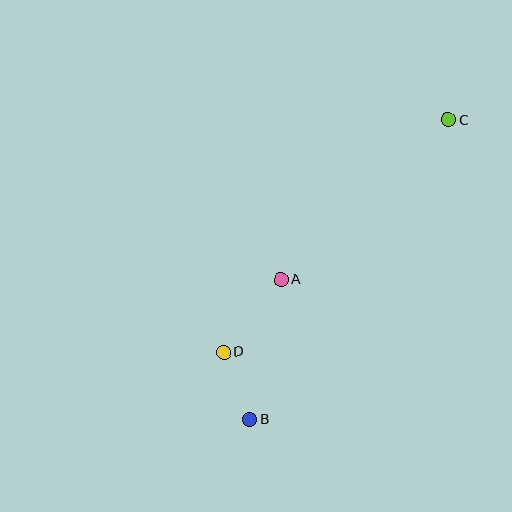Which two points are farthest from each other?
Points B and C are farthest from each other.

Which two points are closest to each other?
Points B and D are closest to each other.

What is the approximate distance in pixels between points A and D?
The distance between A and D is approximately 92 pixels.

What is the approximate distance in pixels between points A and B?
The distance between A and B is approximately 143 pixels.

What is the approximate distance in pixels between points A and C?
The distance between A and C is approximately 231 pixels.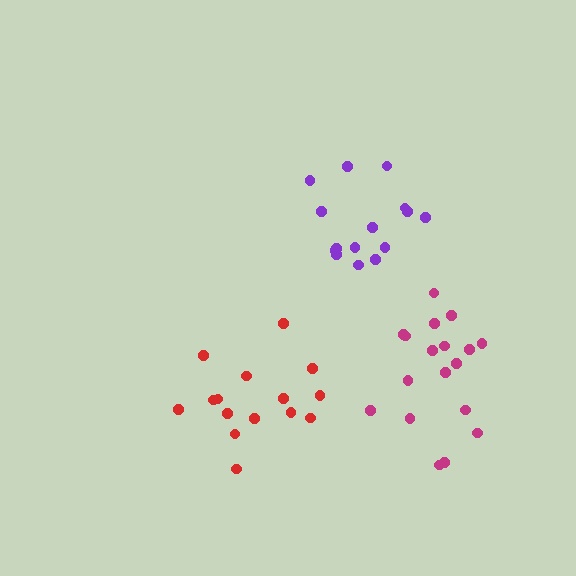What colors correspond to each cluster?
The clusters are colored: purple, red, magenta.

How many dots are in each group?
Group 1: 15 dots, Group 2: 15 dots, Group 3: 18 dots (48 total).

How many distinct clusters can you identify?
There are 3 distinct clusters.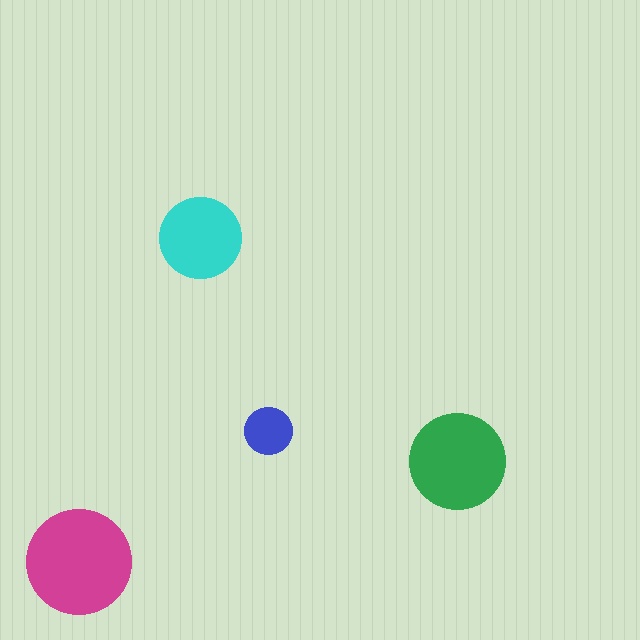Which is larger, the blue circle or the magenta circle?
The magenta one.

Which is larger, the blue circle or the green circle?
The green one.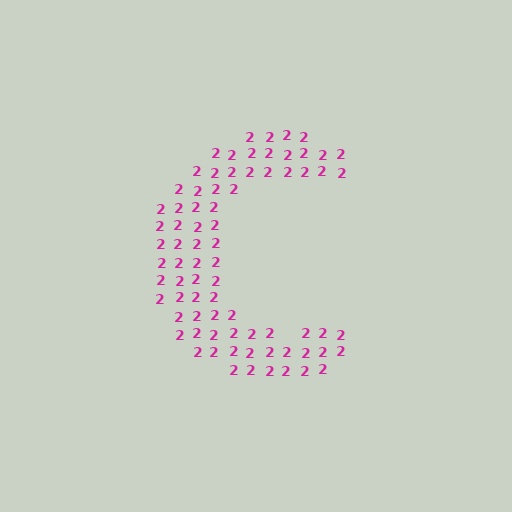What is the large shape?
The large shape is the letter C.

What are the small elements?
The small elements are digit 2's.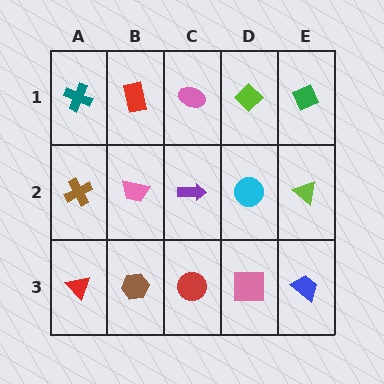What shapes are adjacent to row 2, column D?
A lime diamond (row 1, column D), a pink square (row 3, column D), a purple arrow (row 2, column C), a lime triangle (row 2, column E).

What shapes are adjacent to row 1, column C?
A purple arrow (row 2, column C), a red rectangle (row 1, column B), a lime diamond (row 1, column D).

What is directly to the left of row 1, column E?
A lime diamond.